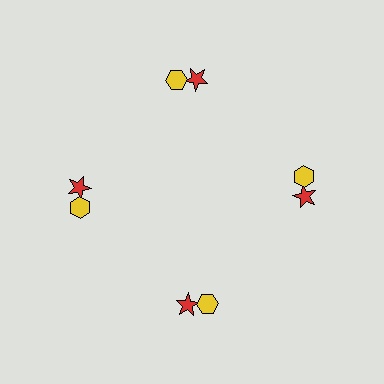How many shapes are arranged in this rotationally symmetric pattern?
There are 8 shapes, arranged in 4 groups of 2.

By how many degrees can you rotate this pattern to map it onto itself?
The pattern maps onto itself every 90 degrees of rotation.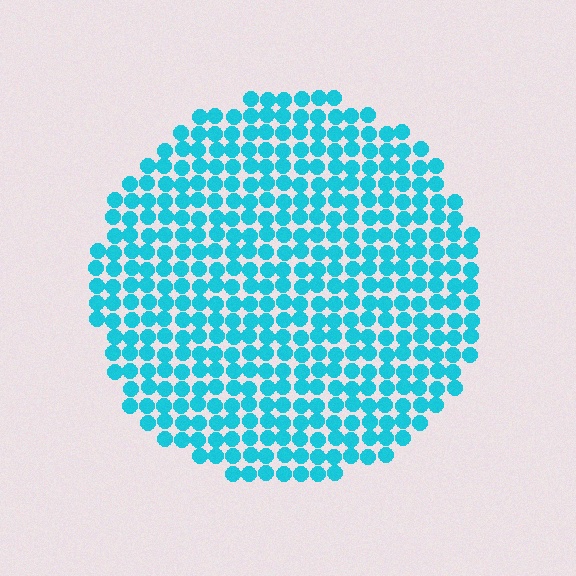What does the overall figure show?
The overall figure shows a circle.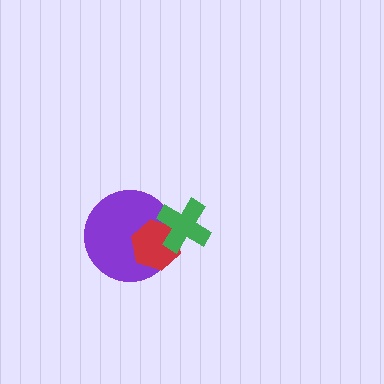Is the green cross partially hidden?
No, no other shape covers it.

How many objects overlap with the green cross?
2 objects overlap with the green cross.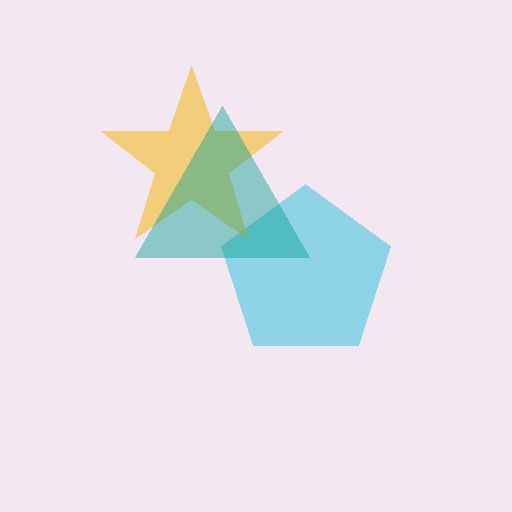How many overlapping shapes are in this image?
There are 3 overlapping shapes in the image.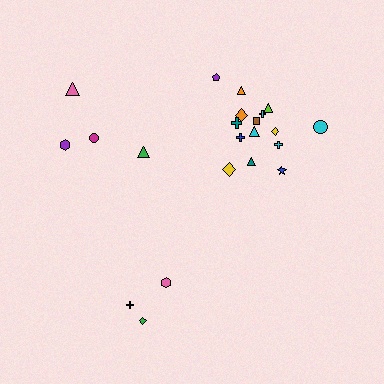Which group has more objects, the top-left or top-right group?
The top-right group.